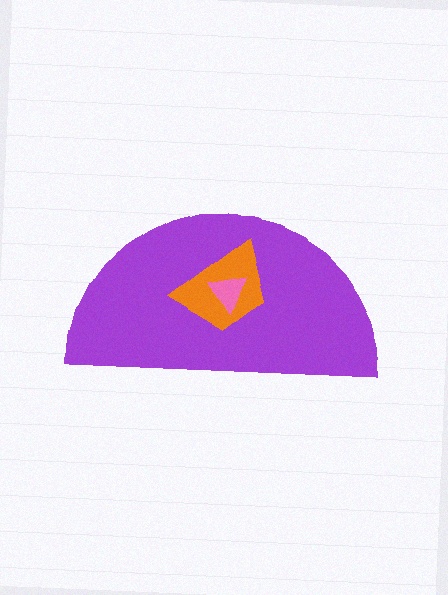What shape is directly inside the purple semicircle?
The orange trapezoid.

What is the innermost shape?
The pink triangle.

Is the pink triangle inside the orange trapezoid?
Yes.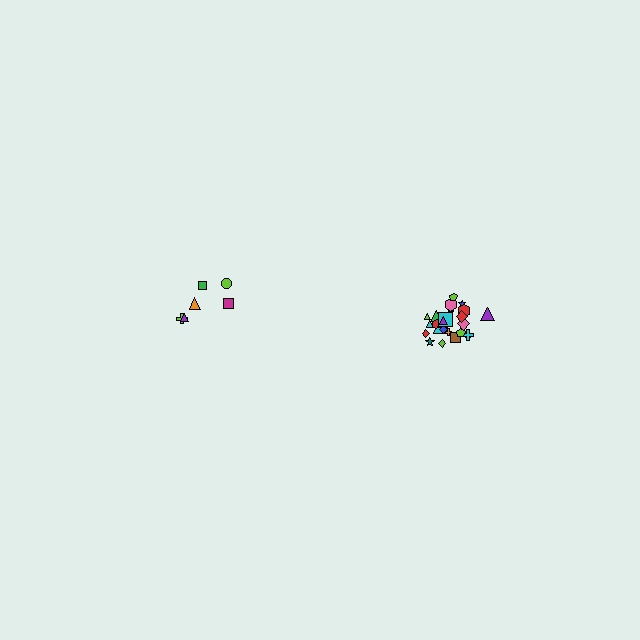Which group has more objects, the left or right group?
The right group.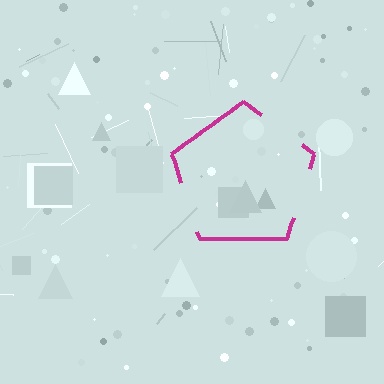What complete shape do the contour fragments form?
The contour fragments form a pentagon.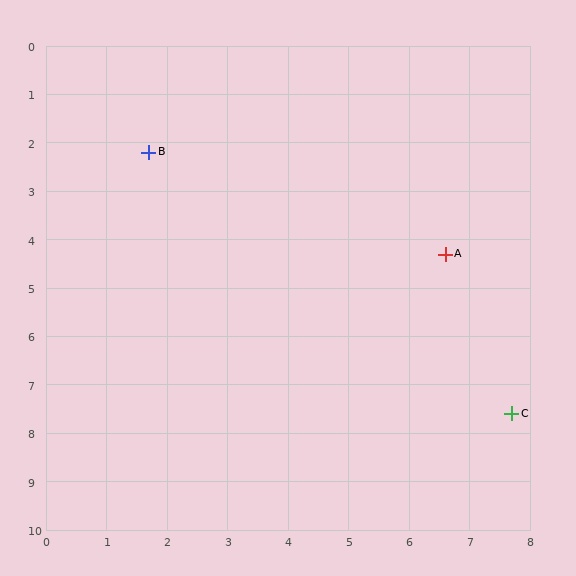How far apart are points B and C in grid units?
Points B and C are about 8.1 grid units apart.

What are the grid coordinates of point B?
Point B is at approximately (1.7, 2.2).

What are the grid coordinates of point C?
Point C is at approximately (7.7, 7.6).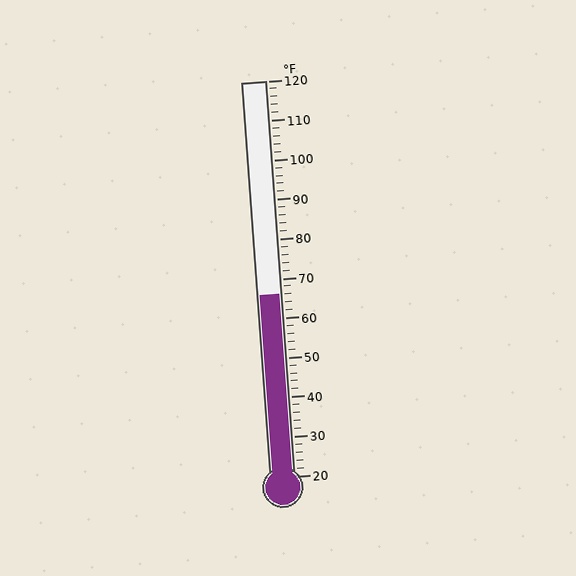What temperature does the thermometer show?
The thermometer shows approximately 66°F.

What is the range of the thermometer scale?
The thermometer scale ranges from 20°F to 120°F.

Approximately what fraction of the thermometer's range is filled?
The thermometer is filled to approximately 45% of its range.